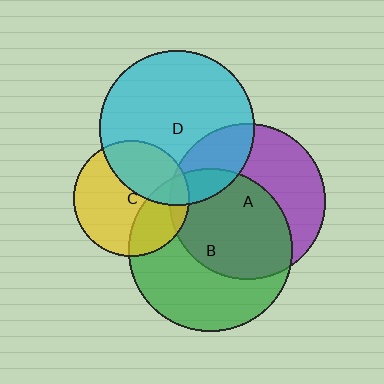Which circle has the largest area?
Circle B (green).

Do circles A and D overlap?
Yes.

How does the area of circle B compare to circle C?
Approximately 2.0 times.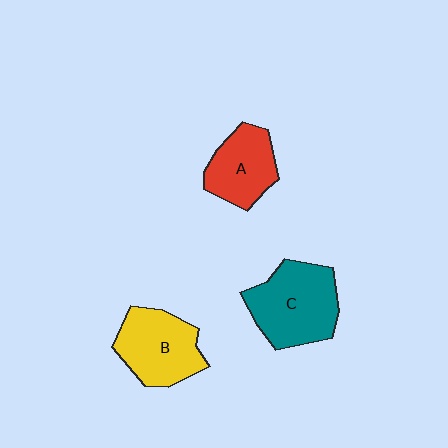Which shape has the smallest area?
Shape A (red).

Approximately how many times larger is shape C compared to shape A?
Approximately 1.4 times.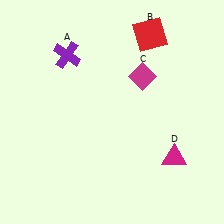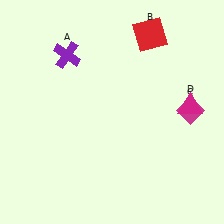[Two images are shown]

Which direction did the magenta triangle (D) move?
The magenta triangle (D) moved up.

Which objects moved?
The objects that moved are: the magenta diamond (C), the magenta triangle (D).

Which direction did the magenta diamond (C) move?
The magenta diamond (C) moved right.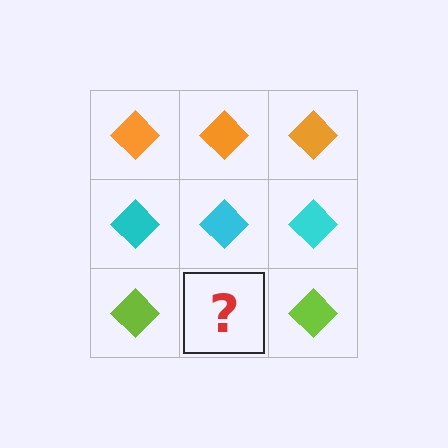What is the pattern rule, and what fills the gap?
The rule is that each row has a consistent color. The gap should be filled with a lime diamond.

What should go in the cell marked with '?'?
The missing cell should contain a lime diamond.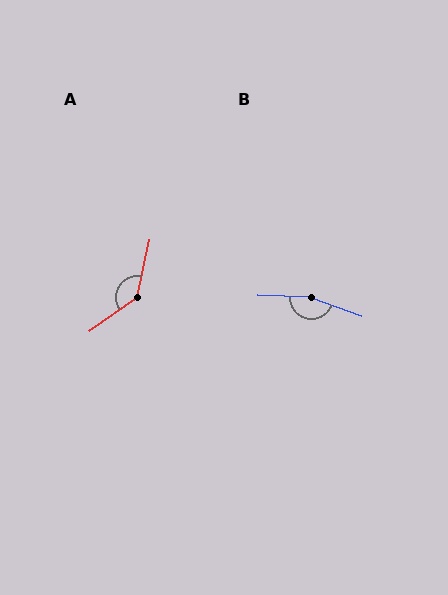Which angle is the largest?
B, at approximately 162 degrees.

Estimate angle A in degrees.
Approximately 137 degrees.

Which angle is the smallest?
A, at approximately 137 degrees.